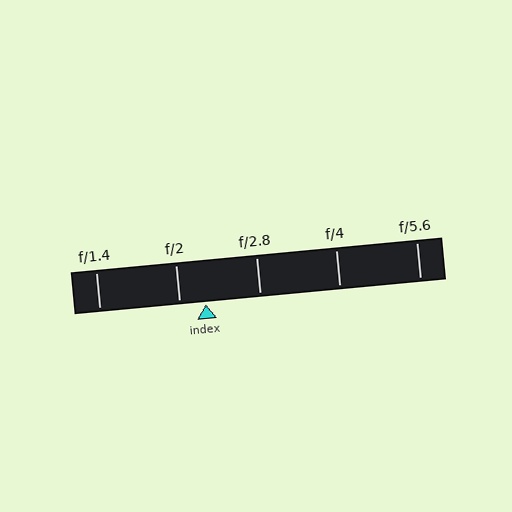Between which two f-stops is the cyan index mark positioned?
The index mark is between f/2 and f/2.8.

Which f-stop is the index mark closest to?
The index mark is closest to f/2.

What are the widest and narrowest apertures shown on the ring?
The widest aperture shown is f/1.4 and the narrowest is f/5.6.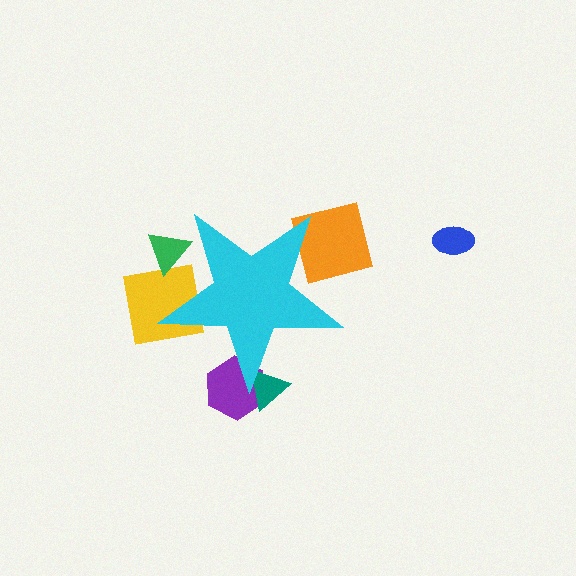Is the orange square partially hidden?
Yes, the orange square is partially hidden behind the cyan star.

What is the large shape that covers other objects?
A cyan star.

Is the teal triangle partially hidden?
Yes, the teal triangle is partially hidden behind the cyan star.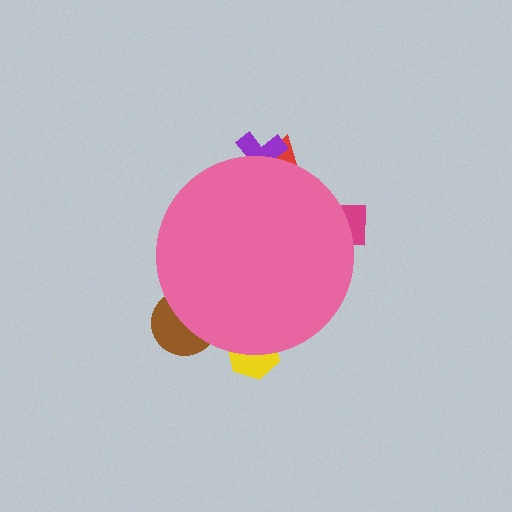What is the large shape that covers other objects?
A pink circle.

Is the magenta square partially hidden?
Yes, the magenta square is partially hidden behind the pink circle.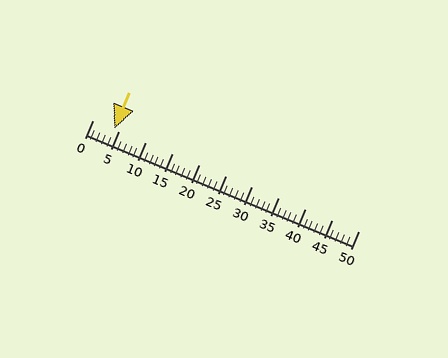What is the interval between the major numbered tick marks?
The major tick marks are spaced 5 units apart.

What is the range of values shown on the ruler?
The ruler shows values from 0 to 50.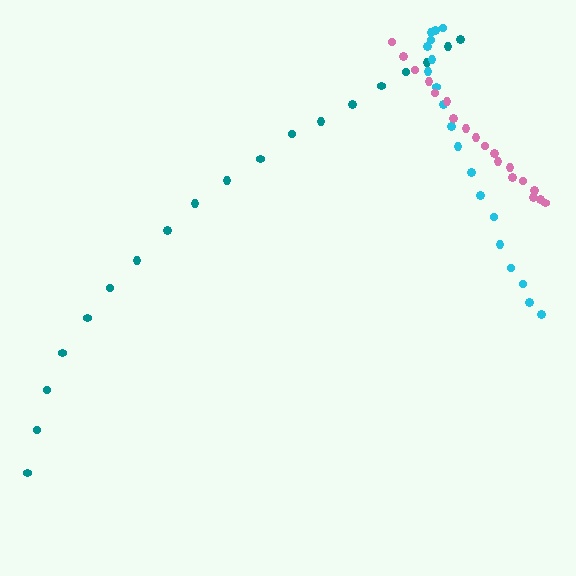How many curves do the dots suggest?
There are 3 distinct paths.